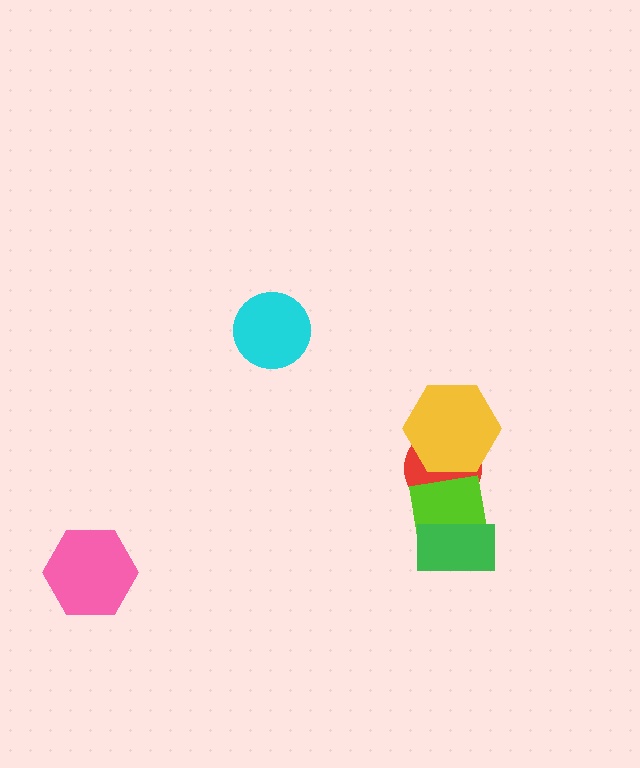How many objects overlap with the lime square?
3 objects overlap with the lime square.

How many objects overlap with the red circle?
2 objects overlap with the red circle.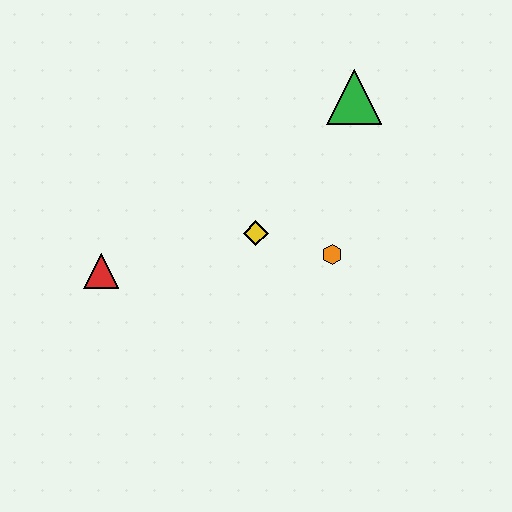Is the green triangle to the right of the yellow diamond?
Yes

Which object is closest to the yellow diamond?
The orange hexagon is closest to the yellow diamond.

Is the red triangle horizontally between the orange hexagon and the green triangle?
No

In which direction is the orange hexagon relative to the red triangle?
The orange hexagon is to the right of the red triangle.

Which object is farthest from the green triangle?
The red triangle is farthest from the green triangle.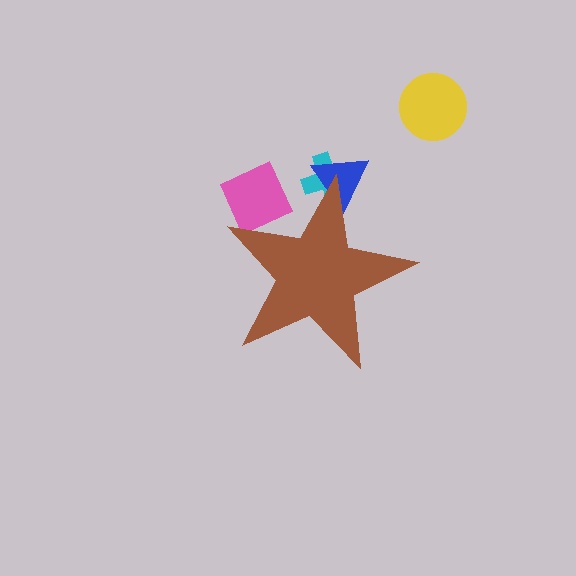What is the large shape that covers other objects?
A brown star.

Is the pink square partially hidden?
Yes, the pink square is partially hidden behind the brown star.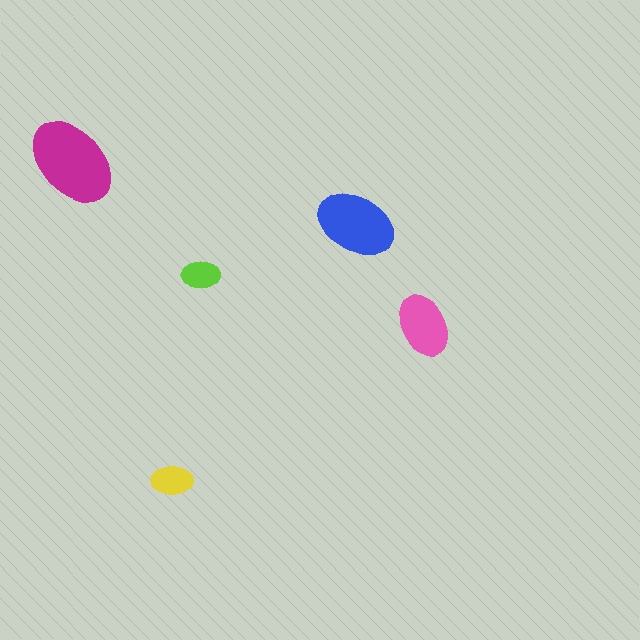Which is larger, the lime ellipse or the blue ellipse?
The blue one.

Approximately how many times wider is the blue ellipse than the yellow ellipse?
About 2 times wider.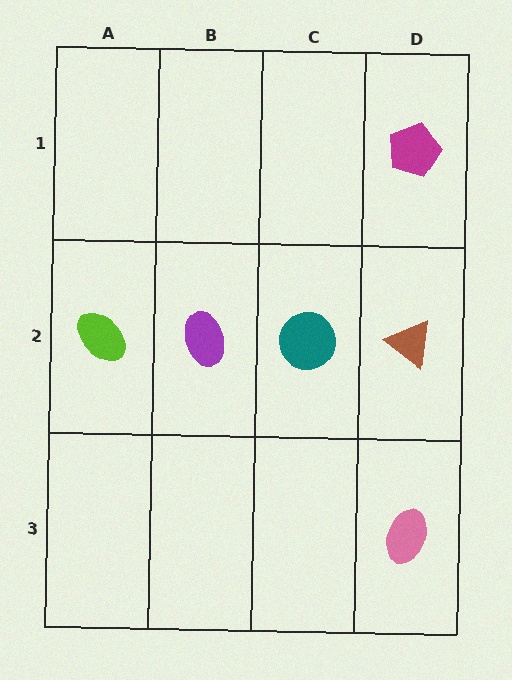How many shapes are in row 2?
4 shapes.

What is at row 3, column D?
A pink ellipse.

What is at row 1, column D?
A magenta pentagon.